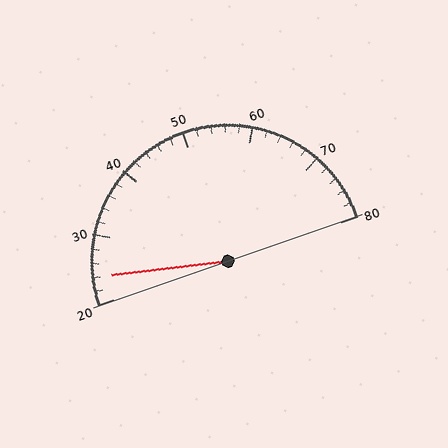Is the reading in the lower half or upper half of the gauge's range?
The reading is in the lower half of the range (20 to 80).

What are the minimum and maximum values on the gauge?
The gauge ranges from 20 to 80.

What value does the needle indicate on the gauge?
The needle indicates approximately 24.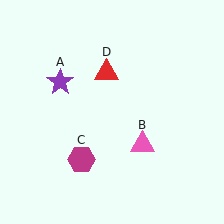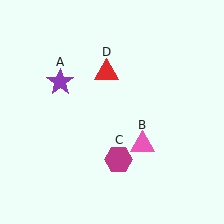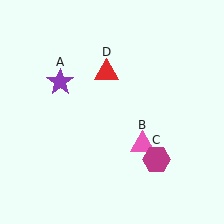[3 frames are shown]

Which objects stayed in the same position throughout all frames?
Purple star (object A) and pink triangle (object B) and red triangle (object D) remained stationary.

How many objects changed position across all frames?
1 object changed position: magenta hexagon (object C).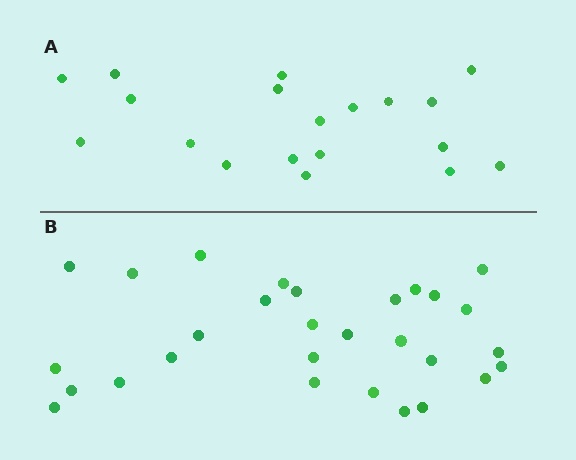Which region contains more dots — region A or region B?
Region B (the bottom region) has more dots.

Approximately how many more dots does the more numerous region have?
Region B has roughly 10 or so more dots than region A.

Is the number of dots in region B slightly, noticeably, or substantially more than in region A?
Region B has substantially more. The ratio is roughly 1.5 to 1.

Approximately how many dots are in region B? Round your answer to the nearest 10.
About 30 dots. (The exact count is 29, which rounds to 30.)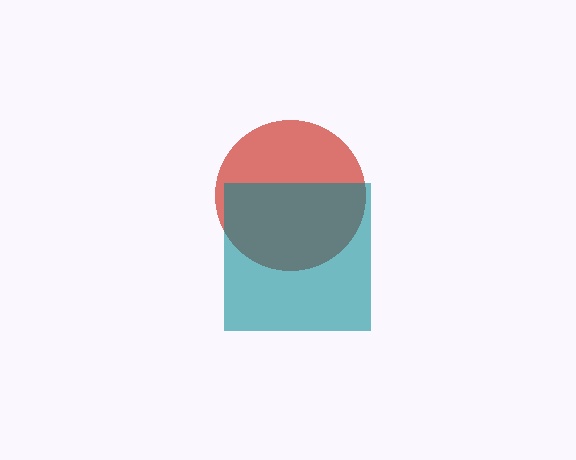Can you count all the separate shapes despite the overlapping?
Yes, there are 2 separate shapes.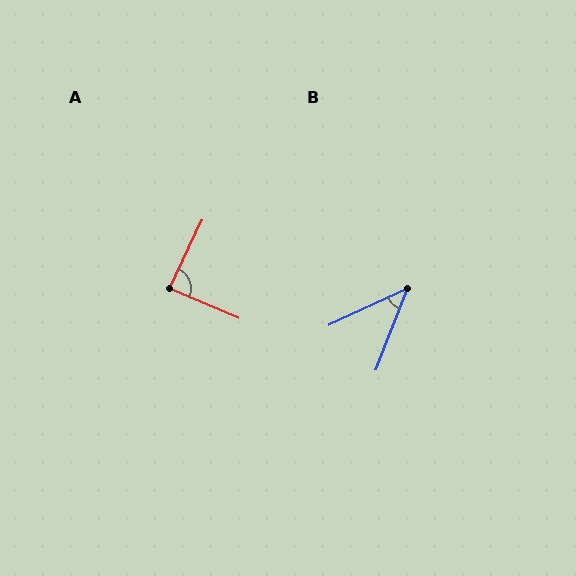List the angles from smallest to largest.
B (44°), A (87°).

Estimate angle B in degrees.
Approximately 44 degrees.